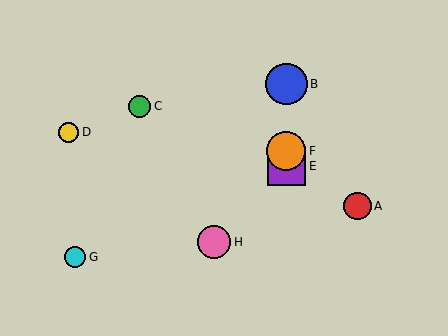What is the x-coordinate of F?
Object F is at x≈286.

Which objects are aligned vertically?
Objects B, E, F are aligned vertically.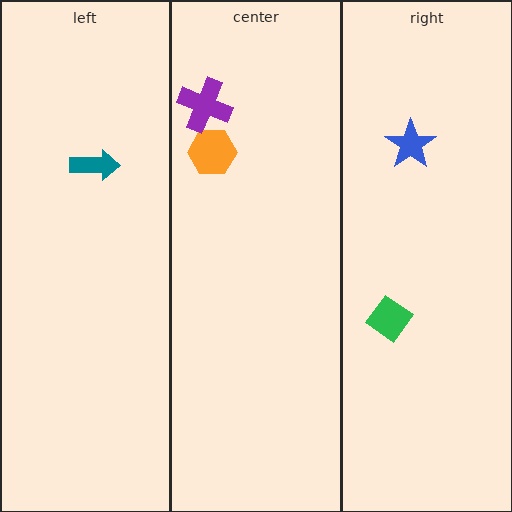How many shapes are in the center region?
2.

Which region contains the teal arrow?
The left region.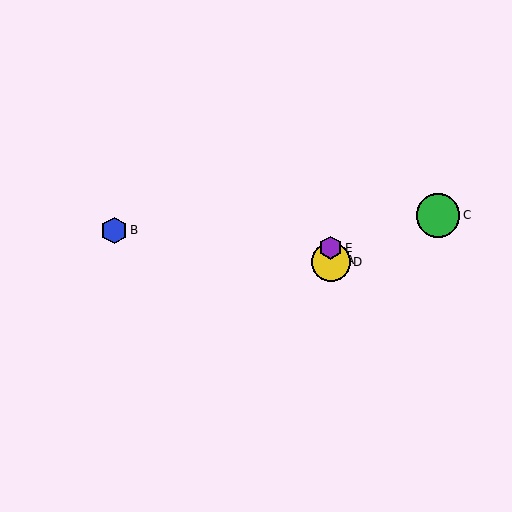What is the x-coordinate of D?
Object D is at x≈331.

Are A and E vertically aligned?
Yes, both are at x≈331.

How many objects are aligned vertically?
3 objects (A, D, E) are aligned vertically.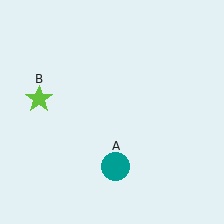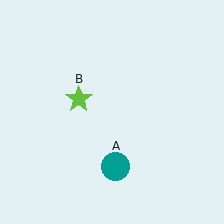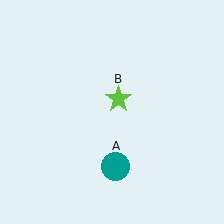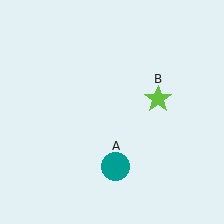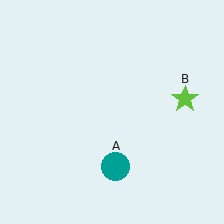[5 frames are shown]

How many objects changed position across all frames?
1 object changed position: lime star (object B).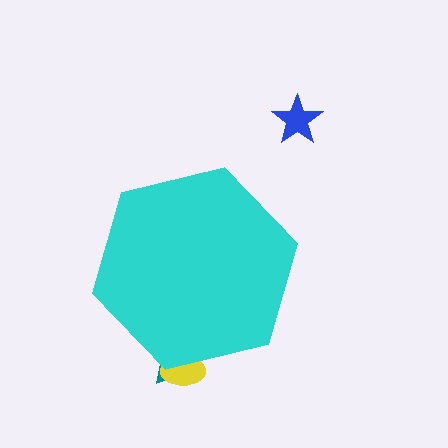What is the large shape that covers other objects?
A cyan hexagon.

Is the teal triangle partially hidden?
Yes, the teal triangle is partially hidden behind the cyan hexagon.